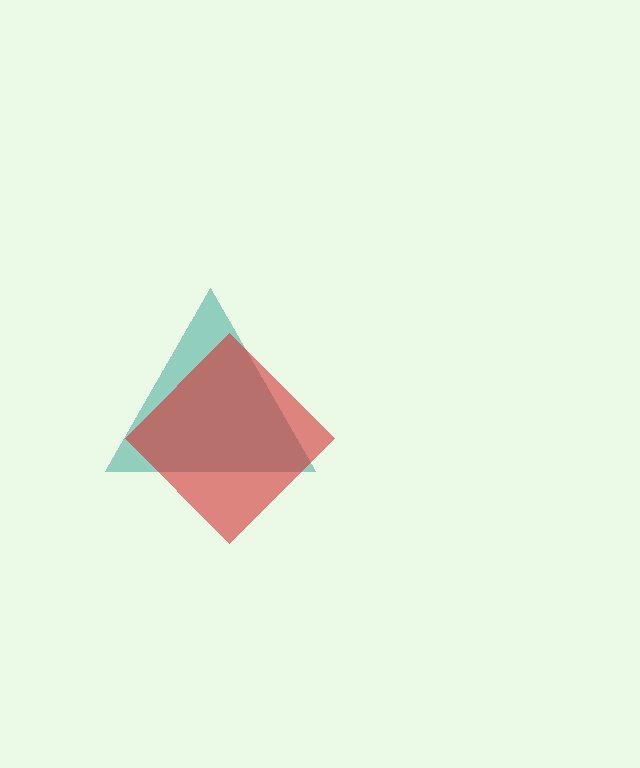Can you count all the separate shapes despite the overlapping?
Yes, there are 2 separate shapes.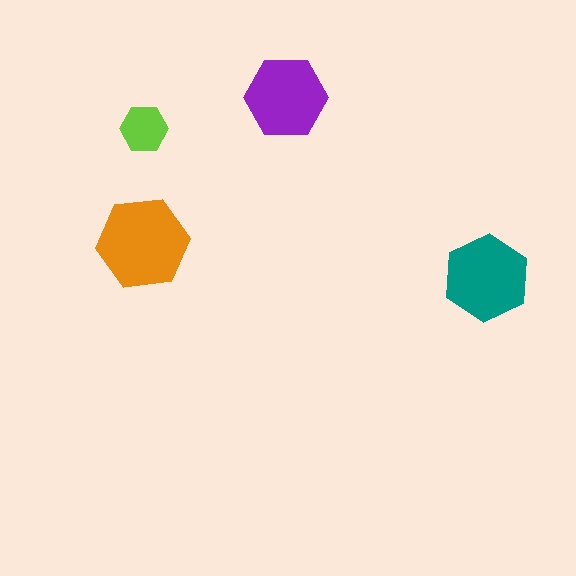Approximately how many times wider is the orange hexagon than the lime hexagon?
About 2 times wider.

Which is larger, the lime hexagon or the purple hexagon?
The purple one.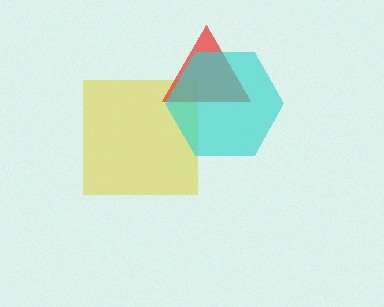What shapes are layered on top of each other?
The layered shapes are: a yellow square, a red triangle, a cyan hexagon.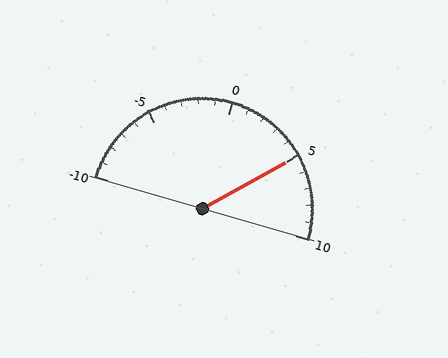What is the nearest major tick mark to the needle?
The nearest major tick mark is 5.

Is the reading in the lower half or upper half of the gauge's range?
The reading is in the upper half of the range (-10 to 10).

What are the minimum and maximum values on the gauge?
The gauge ranges from -10 to 10.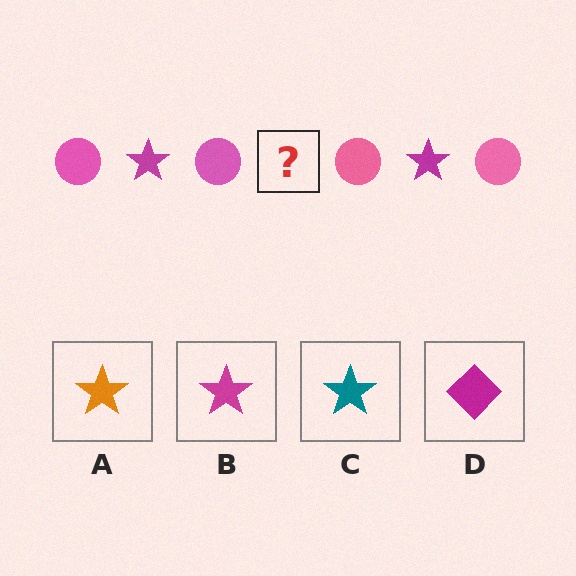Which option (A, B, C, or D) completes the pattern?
B.